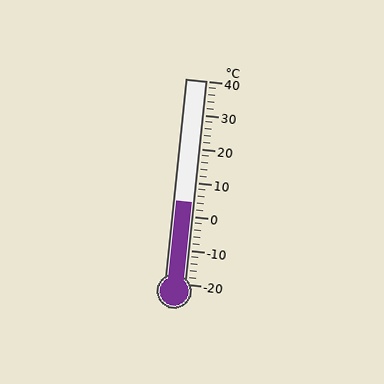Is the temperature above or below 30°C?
The temperature is below 30°C.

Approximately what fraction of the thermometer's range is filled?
The thermometer is filled to approximately 40% of its range.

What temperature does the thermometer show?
The thermometer shows approximately 4°C.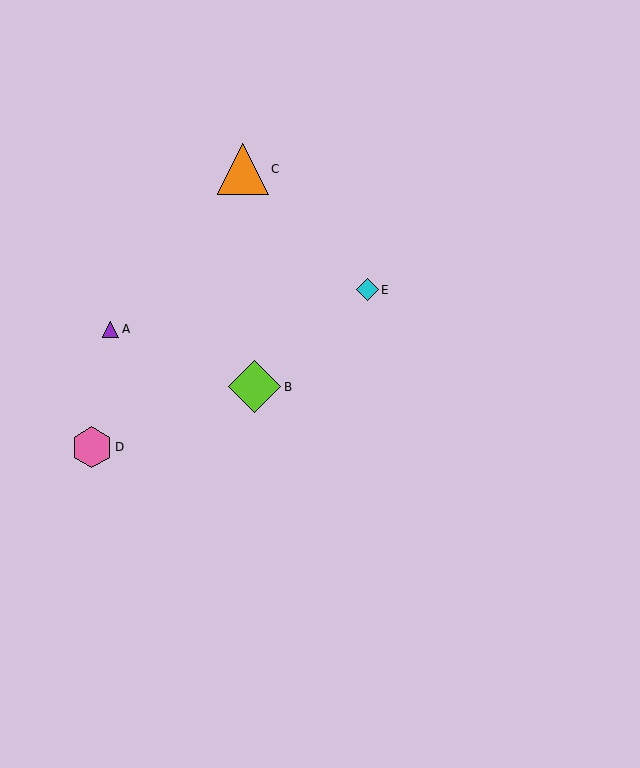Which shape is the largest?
The lime diamond (labeled B) is the largest.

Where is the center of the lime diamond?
The center of the lime diamond is at (255, 387).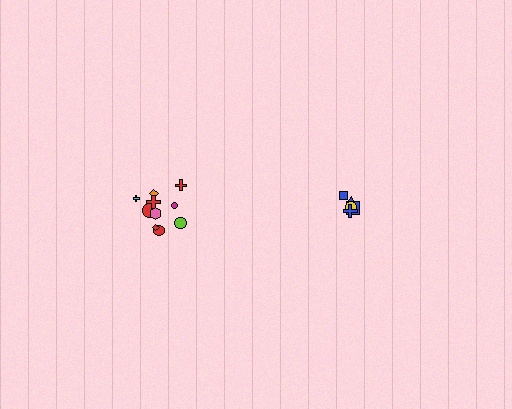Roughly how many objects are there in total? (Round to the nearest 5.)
Roughly 15 objects in total.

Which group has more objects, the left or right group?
The left group.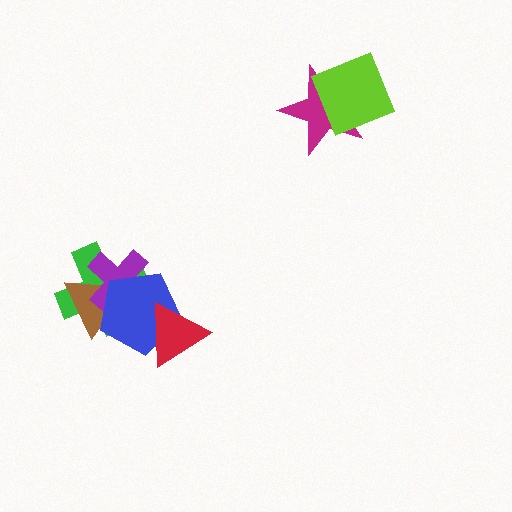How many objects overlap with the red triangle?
1 object overlaps with the red triangle.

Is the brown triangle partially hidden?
Yes, it is partially covered by another shape.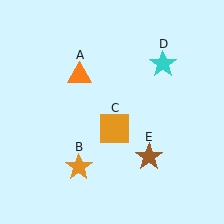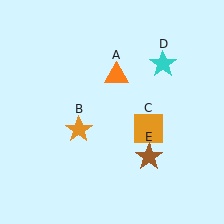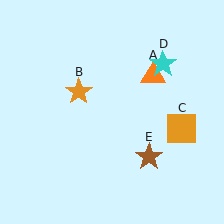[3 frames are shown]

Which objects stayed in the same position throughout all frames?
Cyan star (object D) and brown star (object E) remained stationary.